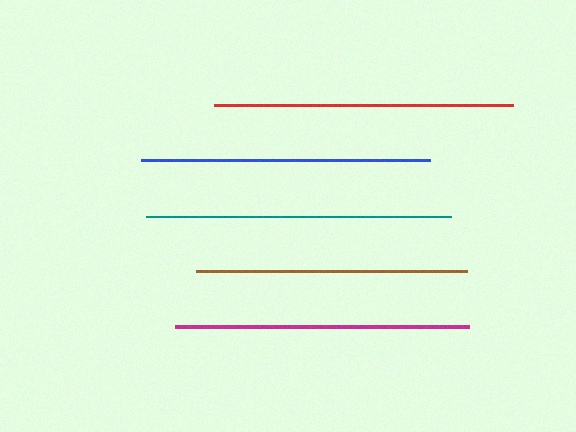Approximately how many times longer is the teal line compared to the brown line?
The teal line is approximately 1.1 times the length of the brown line.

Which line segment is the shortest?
The brown line is the shortest at approximately 271 pixels.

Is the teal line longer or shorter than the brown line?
The teal line is longer than the brown line.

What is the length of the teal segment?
The teal segment is approximately 305 pixels long.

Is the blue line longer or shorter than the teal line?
The teal line is longer than the blue line.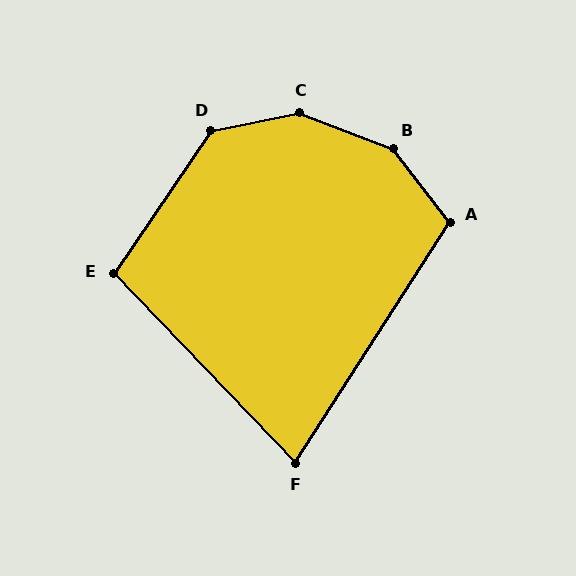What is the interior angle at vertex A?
Approximately 110 degrees (obtuse).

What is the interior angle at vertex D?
Approximately 135 degrees (obtuse).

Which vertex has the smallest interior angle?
F, at approximately 77 degrees.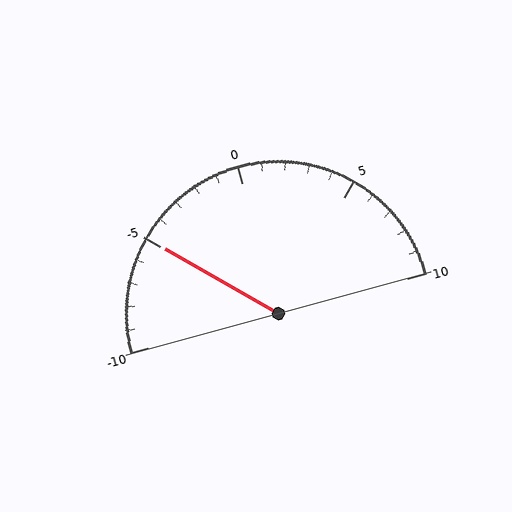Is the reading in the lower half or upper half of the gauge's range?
The reading is in the lower half of the range (-10 to 10).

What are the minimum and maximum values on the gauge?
The gauge ranges from -10 to 10.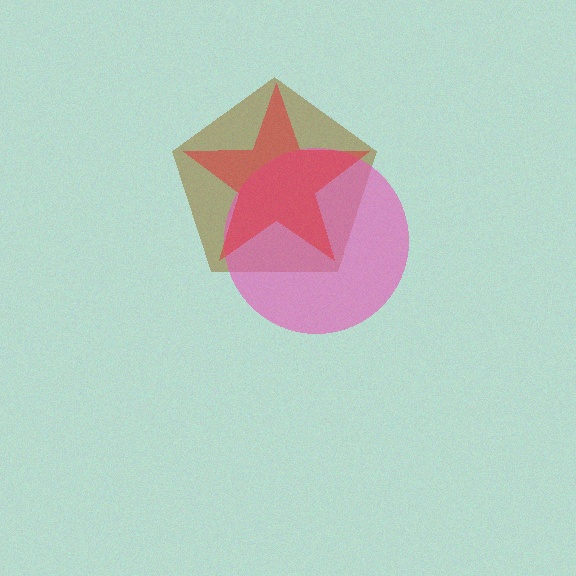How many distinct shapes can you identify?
There are 3 distinct shapes: a brown pentagon, a pink circle, a red star.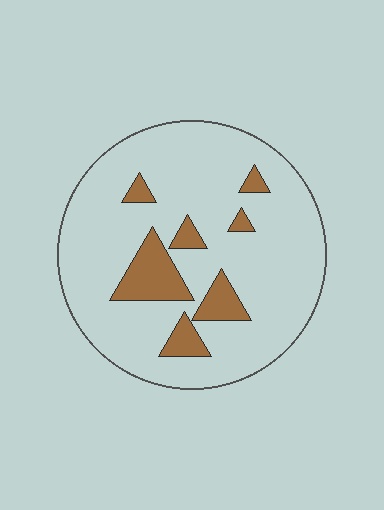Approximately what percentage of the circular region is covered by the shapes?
Approximately 15%.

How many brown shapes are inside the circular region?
7.